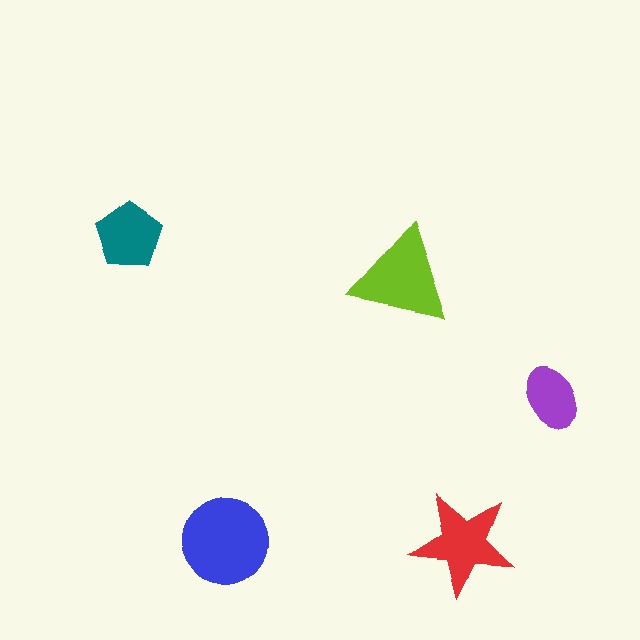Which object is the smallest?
The purple ellipse.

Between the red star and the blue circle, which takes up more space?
The blue circle.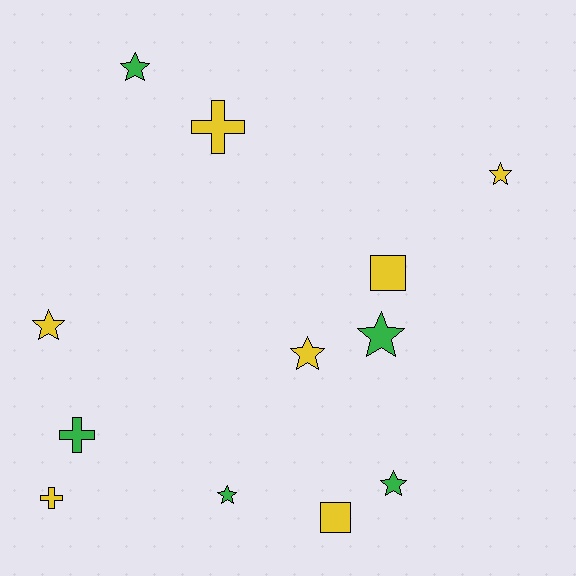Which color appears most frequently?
Yellow, with 7 objects.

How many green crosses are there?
There is 1 green cross.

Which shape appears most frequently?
Star, with 7 objects.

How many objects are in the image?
There are 12 objects.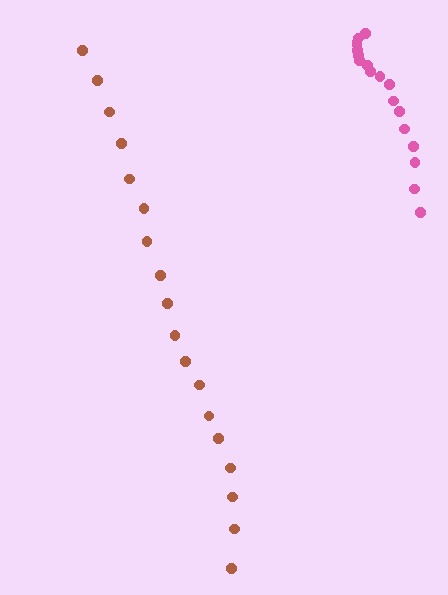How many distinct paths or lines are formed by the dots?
There are 2 distinct paths.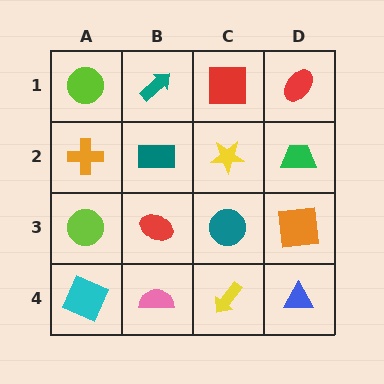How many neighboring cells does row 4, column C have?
3.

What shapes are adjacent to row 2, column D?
A red ellipse (row 1, column D), an orange square (row 3, column D), a yellow star (row 2, column C).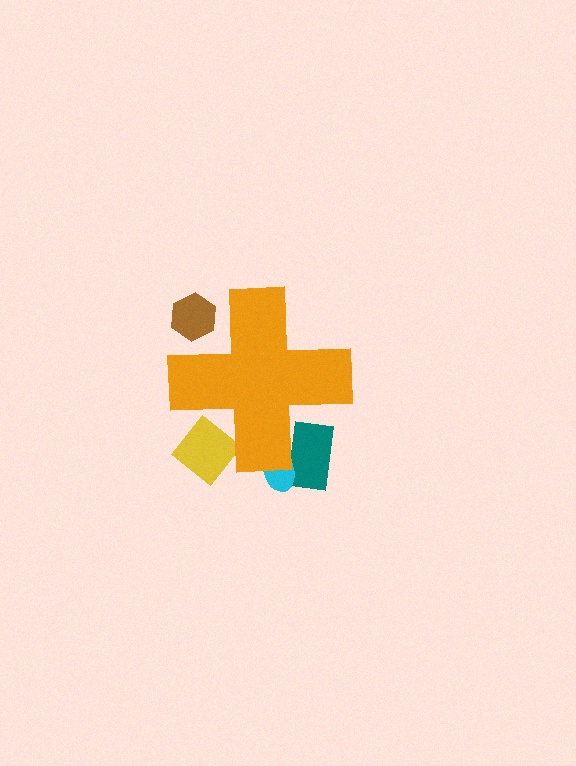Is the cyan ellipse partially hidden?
Yes, the cyan ellipse is partially hidden behind the orange cross.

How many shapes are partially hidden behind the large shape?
5 shapes are partially hidden.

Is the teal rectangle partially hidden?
Yes, the teal rectangle is partially hidden behind the orange cross.